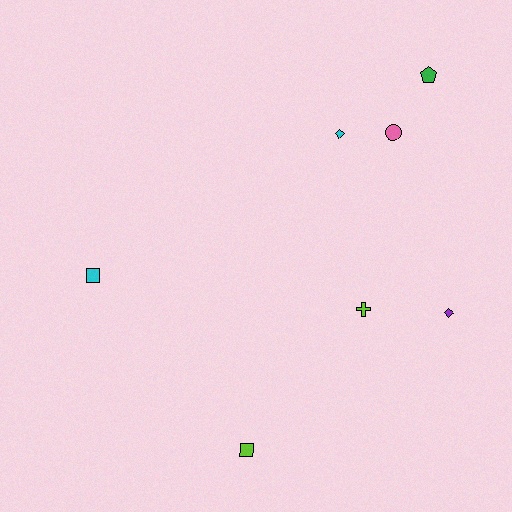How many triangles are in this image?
There are no triangles.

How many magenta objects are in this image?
There are no magenta objects.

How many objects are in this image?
There are 7 objects.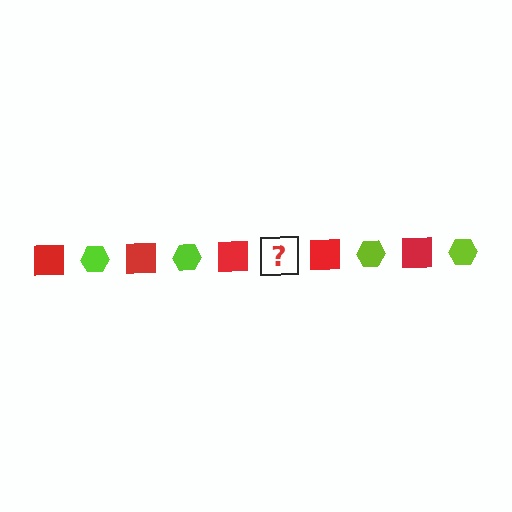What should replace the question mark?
The question mark should be replaced with a lime hexagon.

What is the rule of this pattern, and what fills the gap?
The rule is that the pattern alternates between red square and lime hexagon. The gap should be filled with a lime hexagon.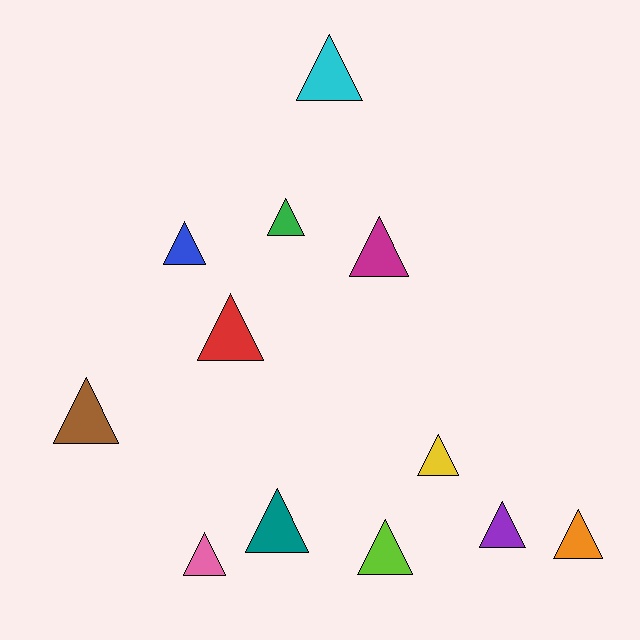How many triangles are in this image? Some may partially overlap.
There are 12 triangles.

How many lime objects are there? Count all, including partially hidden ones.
There is 1 lime object.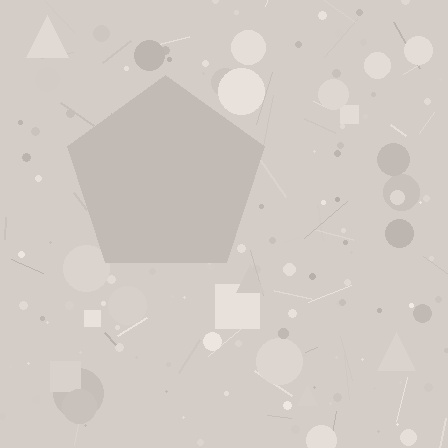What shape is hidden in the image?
A pentagon is hidden in the image.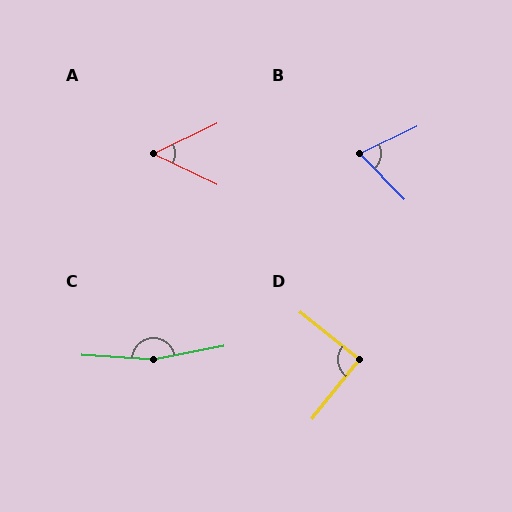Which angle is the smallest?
A, at approximately 52 degrees.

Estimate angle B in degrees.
Approximately 72 degrees.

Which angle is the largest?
C, at approximately 166 degrees.